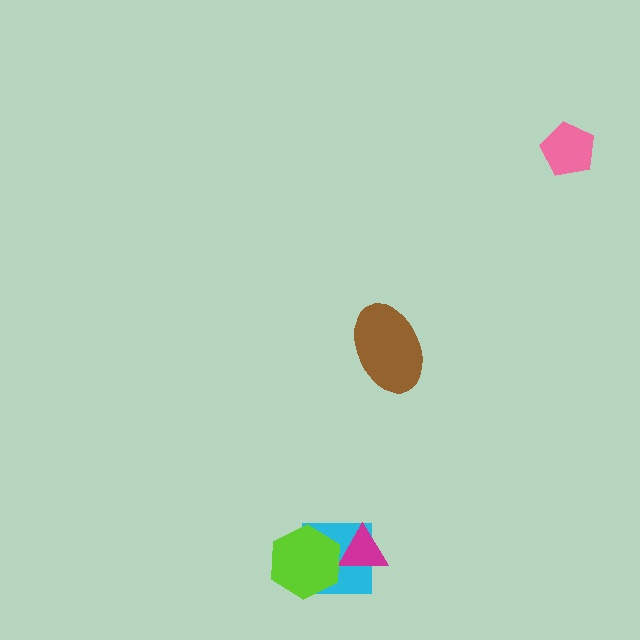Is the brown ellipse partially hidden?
No, no other shape covers it.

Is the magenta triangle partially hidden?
Yes, it is partially covered by another shape.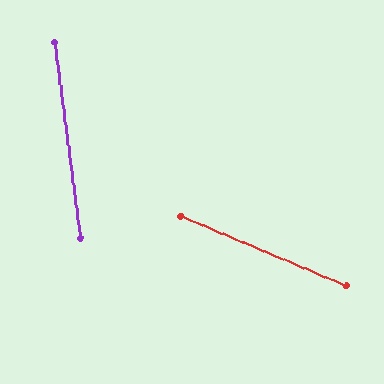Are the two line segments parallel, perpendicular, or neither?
Neither parallel nor perpendicular — they differ by about 60°.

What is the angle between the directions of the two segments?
Approximately 60 degrees.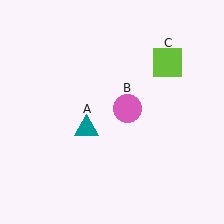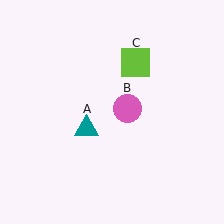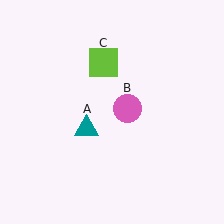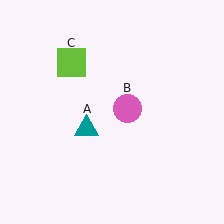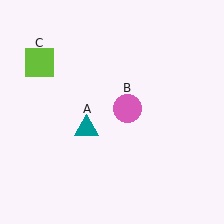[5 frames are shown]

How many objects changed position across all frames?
1 object changed position: lime square (object C).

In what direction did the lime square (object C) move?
The lime square (object C) moved left.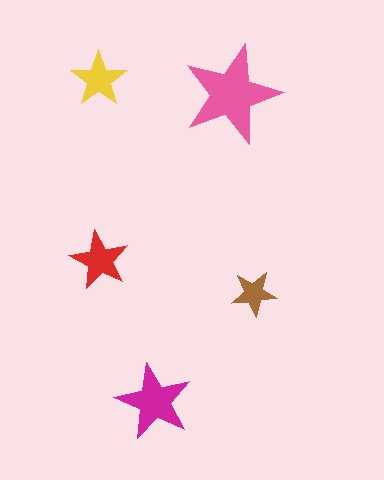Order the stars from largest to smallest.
the pink one, the magenta one, the red one, the yellow one, the brown one.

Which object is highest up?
The yellow star is topmost.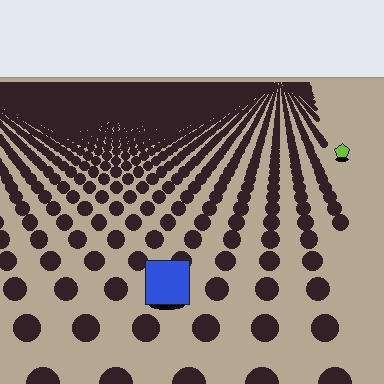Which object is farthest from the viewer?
The lime pentagon is farthest from the viewer. It appears smaller and the ground texture around it is denser.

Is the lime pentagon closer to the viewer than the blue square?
No. The blue square is closer — you can tell from the texture gradient: the ground texture is coarser near it.